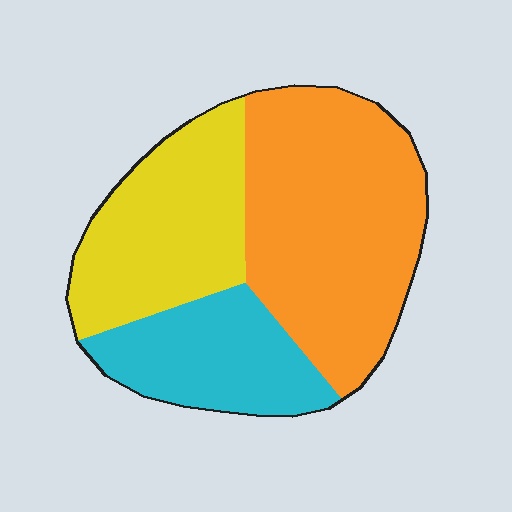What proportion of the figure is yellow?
Yellow covers about 30% of the figure.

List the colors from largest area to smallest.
From largest to smallest: orange, yellow, cyan.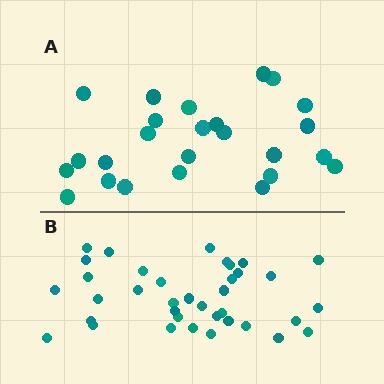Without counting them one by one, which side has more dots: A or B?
Region B (the bottom region) has more dots.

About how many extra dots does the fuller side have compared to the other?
Region B has roughly 12 or so more dots than region A.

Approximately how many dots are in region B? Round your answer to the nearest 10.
About 40 dots. (The exact count is 37, which rounds to 40.)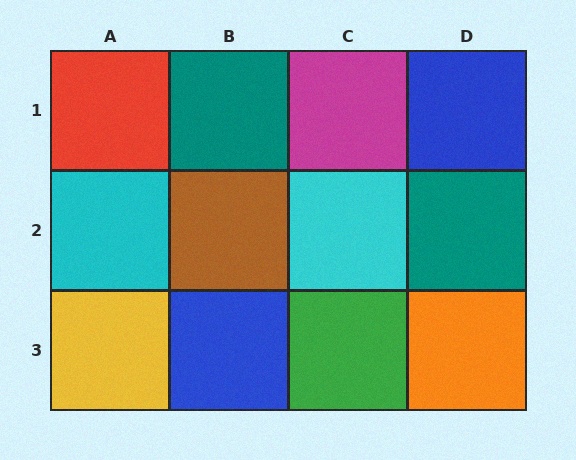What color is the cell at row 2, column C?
Cyan.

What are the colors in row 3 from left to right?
Yellow, blue, green, orange.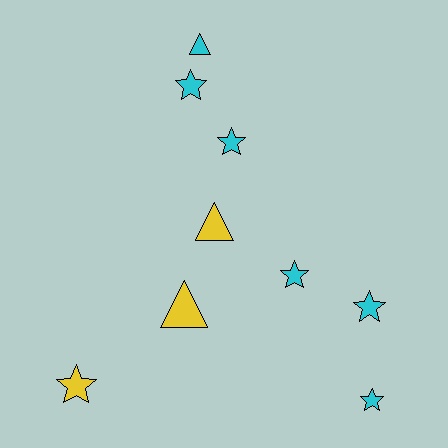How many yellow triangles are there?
There are 2 yellow triangles.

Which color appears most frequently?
Cyan, with 6 objects.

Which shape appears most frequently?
Star, with 6 objects.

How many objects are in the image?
There are 9 objects.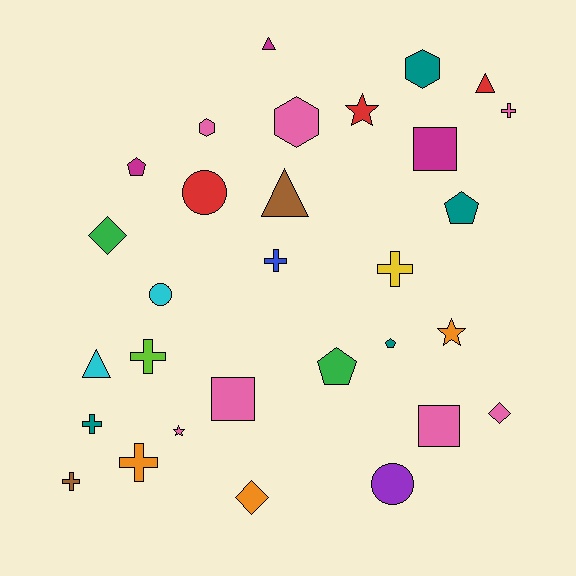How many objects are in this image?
There are 30 objects.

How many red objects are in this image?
There are 3 red objects.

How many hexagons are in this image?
There are 3 hexagons.